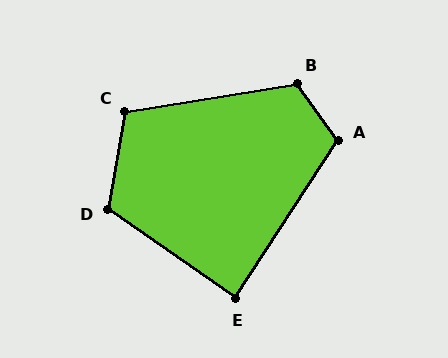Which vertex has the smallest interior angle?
E, at approximately 88 degrees.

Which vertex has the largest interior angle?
B, at approximately 116 degrees.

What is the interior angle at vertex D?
Approximately 115 degrees (obtuse).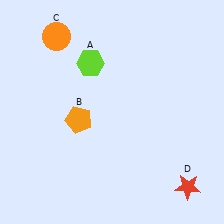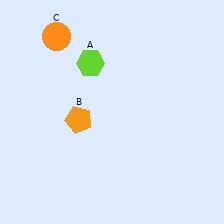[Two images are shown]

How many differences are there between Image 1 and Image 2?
There is 1 difference between the two images.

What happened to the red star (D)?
The red star (D) was removed in Image 2. It was in the bottom-right area of Image 1.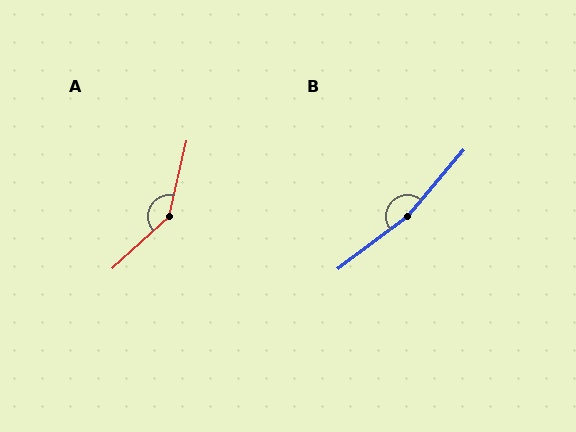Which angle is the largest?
B, at approximately 168 degrees.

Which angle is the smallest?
A, at approximately 145 degrees.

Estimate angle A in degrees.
Approximately 145 degrees.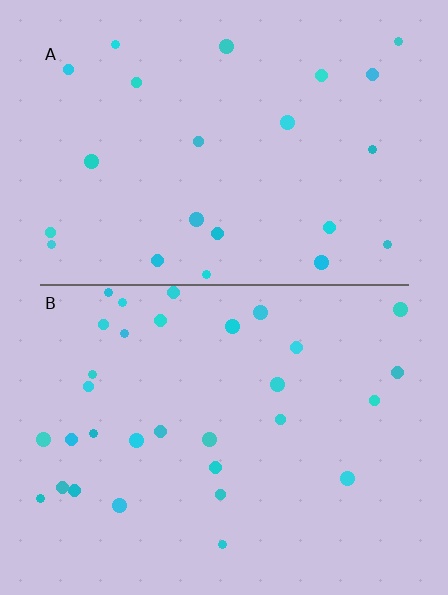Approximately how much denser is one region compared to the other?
Approximately 1.3× — region B over region A.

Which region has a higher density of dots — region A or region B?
B (the bottom).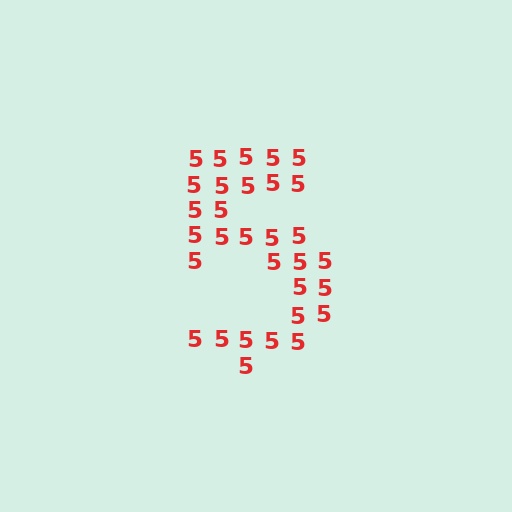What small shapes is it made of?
It is made of small digit 5's.